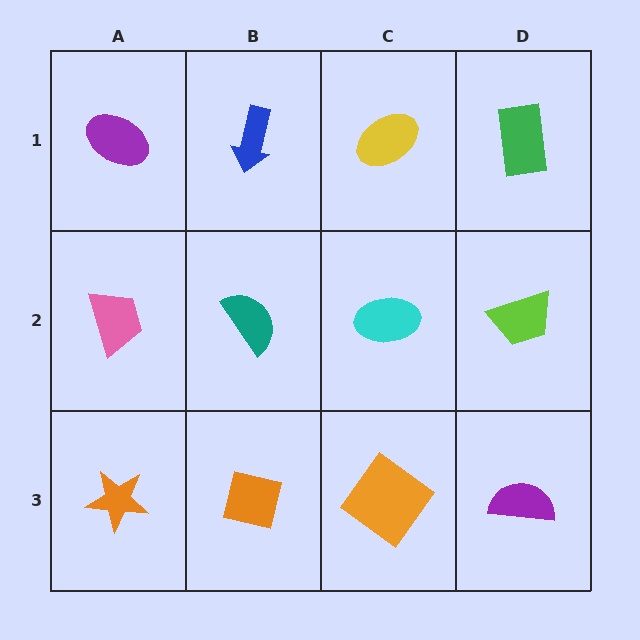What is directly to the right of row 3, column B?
An orange diamond.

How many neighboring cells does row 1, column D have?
2.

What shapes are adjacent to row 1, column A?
A pink trapezoid (row 2, column A), a blue arrow (row 1, column B).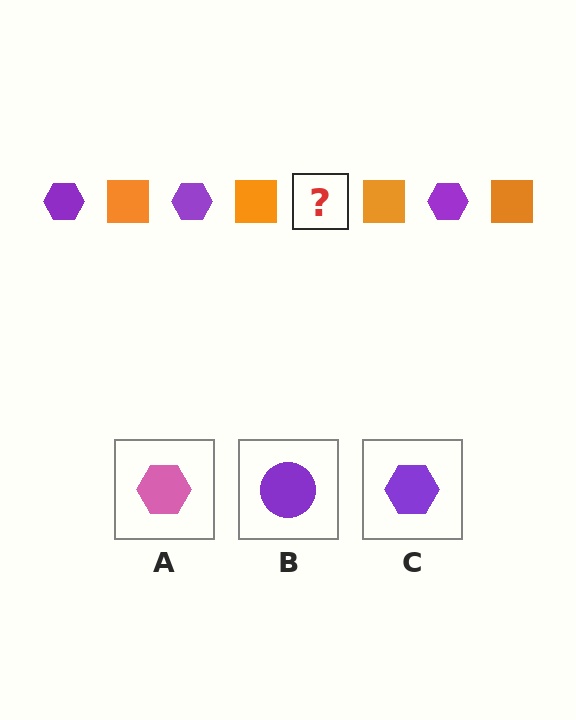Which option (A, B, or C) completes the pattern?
C.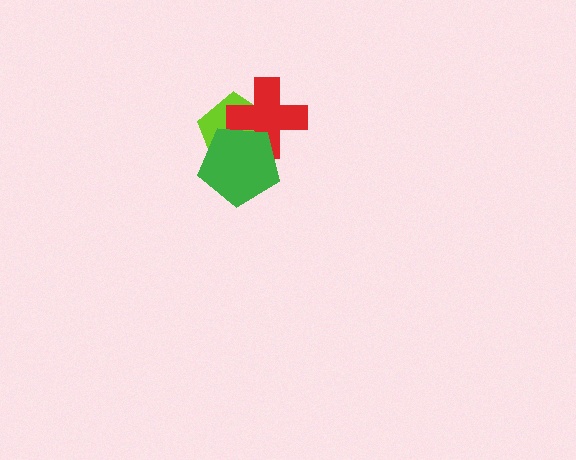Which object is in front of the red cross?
The green pentagon is in front of the red cross.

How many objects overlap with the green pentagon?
2 objects overlap with the green pentagon.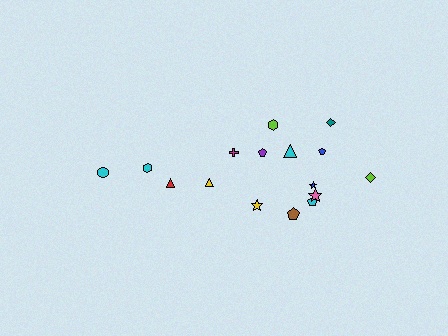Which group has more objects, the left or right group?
The right group.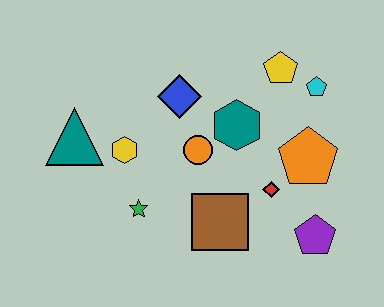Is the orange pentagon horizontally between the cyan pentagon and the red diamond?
Yes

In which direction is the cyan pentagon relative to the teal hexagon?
The cyan pentagon is to the right of the teal hexagon.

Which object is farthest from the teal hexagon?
The teal triangle is farthest from the teal hexagon.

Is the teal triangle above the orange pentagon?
Yes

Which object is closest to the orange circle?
The teal hexagon is closest to the orange circle.